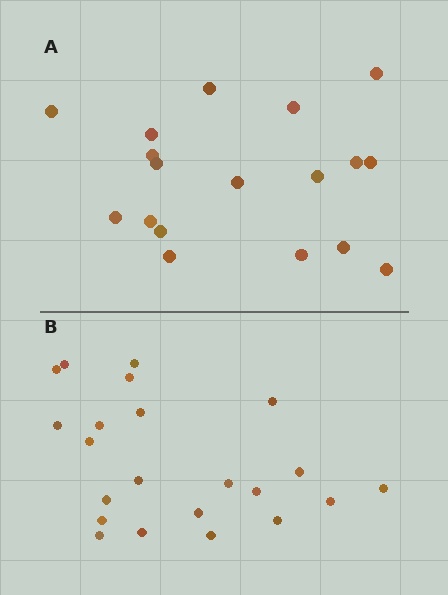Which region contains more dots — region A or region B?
Region B (the bottom region) has more dots.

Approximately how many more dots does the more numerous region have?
Region B has about 4 more dots than region A.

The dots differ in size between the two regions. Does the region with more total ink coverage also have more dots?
No. Region A has more total ink coverage because its dots are larger, but region B actually contains more individual dots. Total area can be misleading — the number of items is what matters here.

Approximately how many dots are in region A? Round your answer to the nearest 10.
About 20 dots. (The exact count is 18, which rounds to 20.)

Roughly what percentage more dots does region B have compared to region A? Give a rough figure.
About 20% more.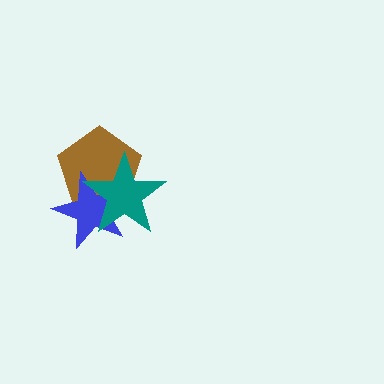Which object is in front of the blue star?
The teal star is in front of the blue star.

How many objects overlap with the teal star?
2 objects overlap with the teal star.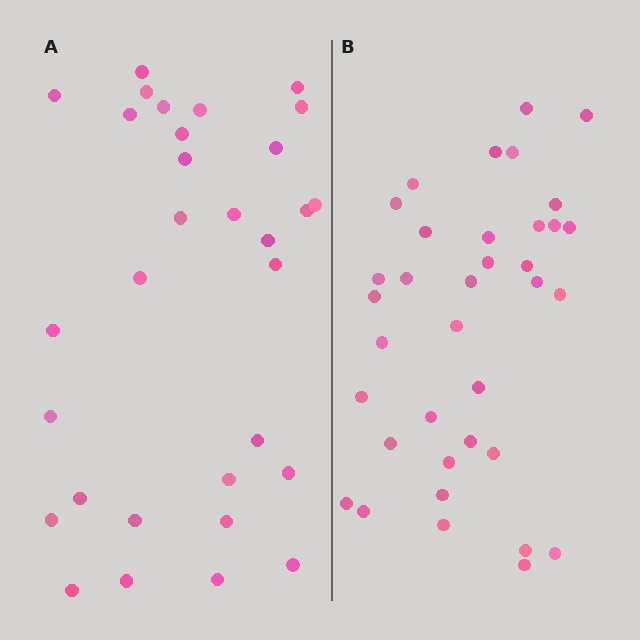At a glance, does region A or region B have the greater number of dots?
Region B (the right region) has more dots.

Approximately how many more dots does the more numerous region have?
Region B has about 5 more dots than region A.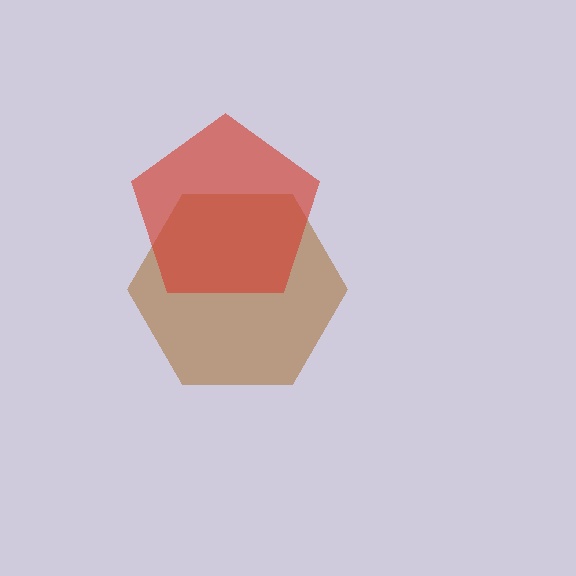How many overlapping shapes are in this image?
There are 2 overlapping shapes in the image.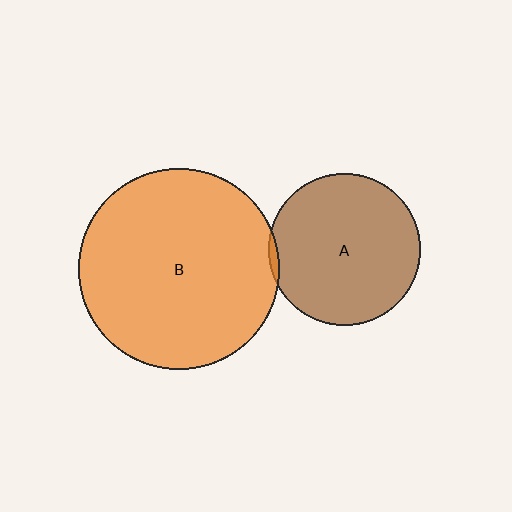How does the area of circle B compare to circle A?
Approximately 1.7 times.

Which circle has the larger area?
Circle B (orange).